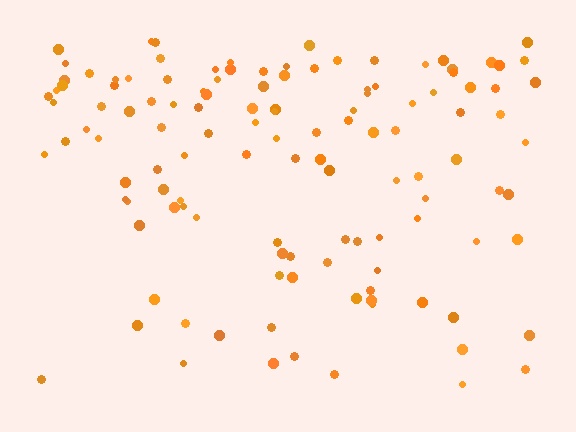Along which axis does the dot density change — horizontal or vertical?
Vertical.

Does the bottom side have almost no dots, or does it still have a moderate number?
Still a moderate number, just noticeably fewer than the top.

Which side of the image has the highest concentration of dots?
The top.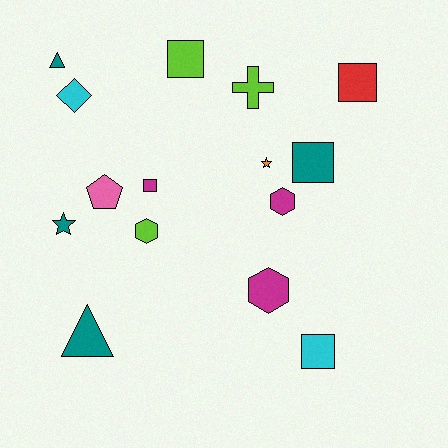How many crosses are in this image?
There is 1 cross.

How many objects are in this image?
There are 15 objects.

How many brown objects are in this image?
There are no brown objects.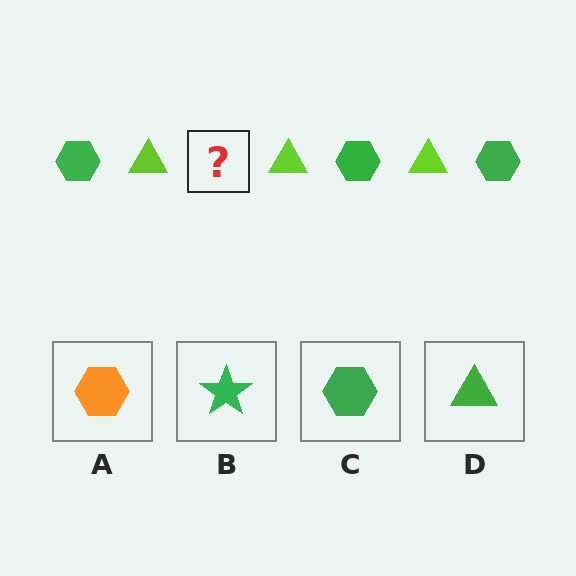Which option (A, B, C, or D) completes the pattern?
C.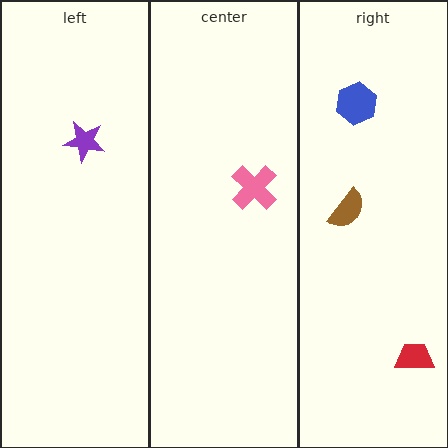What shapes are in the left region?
The purple star.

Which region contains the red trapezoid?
The right region.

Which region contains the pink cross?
The center region.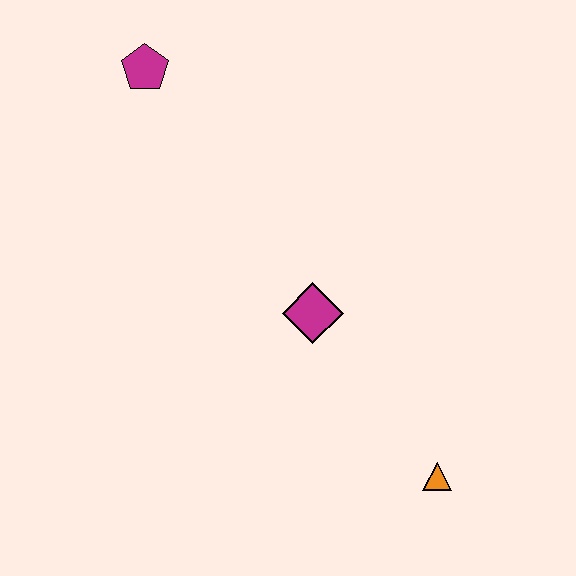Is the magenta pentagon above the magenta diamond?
Yes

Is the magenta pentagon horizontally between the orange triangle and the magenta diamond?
No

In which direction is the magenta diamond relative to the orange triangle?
The magenta diamond is above the orange triangle.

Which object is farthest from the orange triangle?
The magenta pentagon is farthest from the orange triangle.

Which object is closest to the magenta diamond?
The orange triangle is closest to the magenta diamond.